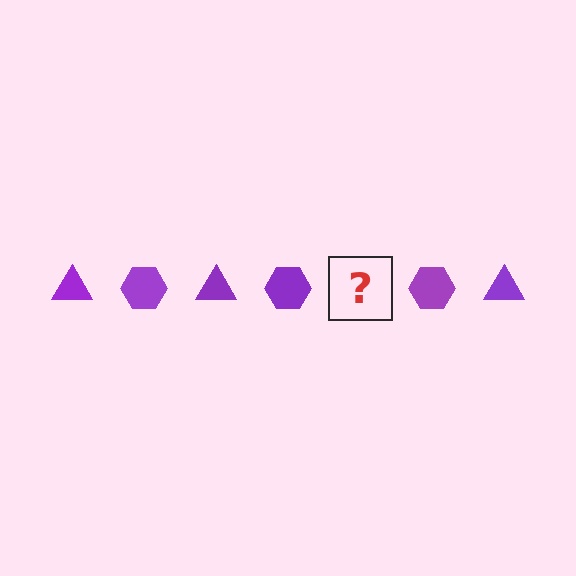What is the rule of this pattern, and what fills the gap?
The rule is that the pattern cycles through triangle, hexagon shapes in purple. The gap should be filled with a purple triangle.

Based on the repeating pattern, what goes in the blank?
The blank should be a purple triangle.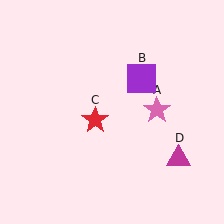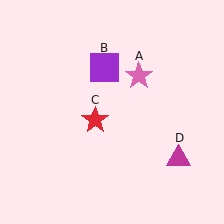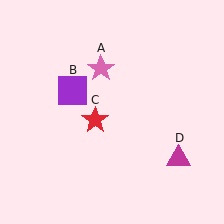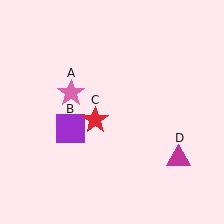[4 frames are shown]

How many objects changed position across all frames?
2 objects changed position: pink star (object A), purple square (object B).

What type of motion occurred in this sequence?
The pink star (object A), purple square (object B) rotated counterclockwise around the center of the scene.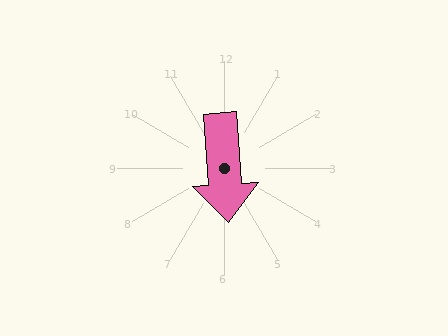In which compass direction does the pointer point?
South.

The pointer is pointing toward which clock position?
Roughly 6 o'clock.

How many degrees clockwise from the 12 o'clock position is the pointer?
Approximately 176 degrees.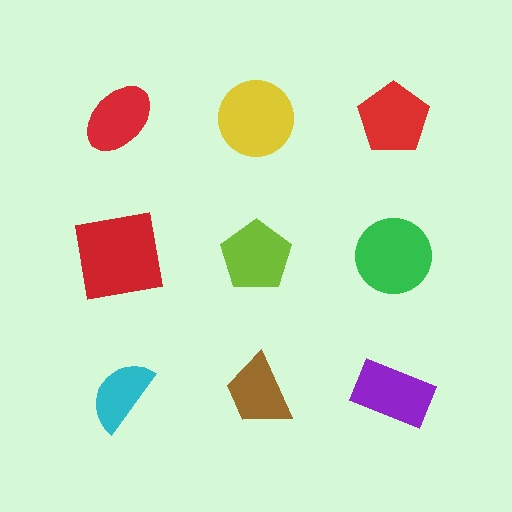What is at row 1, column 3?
A red pentagon.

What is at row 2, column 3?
A green circle.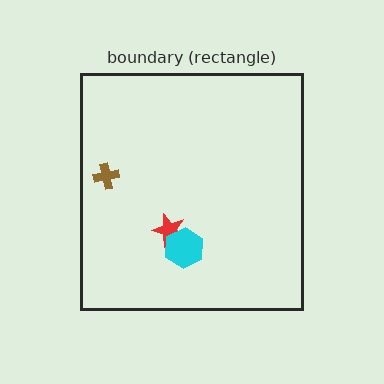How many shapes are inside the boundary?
3 inside, 0 outside.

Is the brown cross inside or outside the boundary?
Inside.